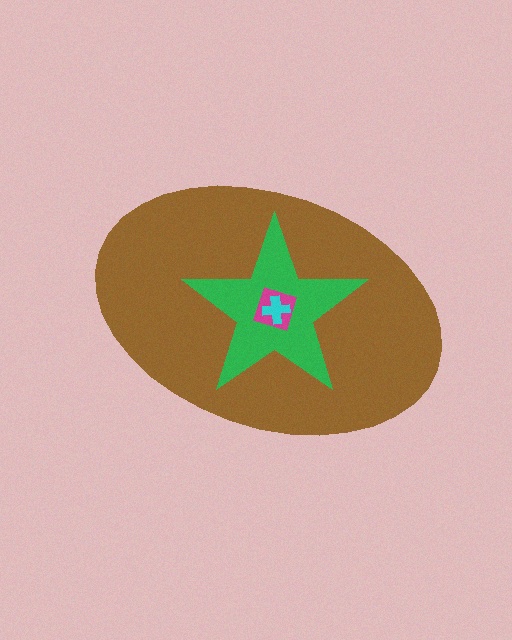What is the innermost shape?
The cyan cross.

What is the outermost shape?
The brown ellipse.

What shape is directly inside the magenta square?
The cyan cross.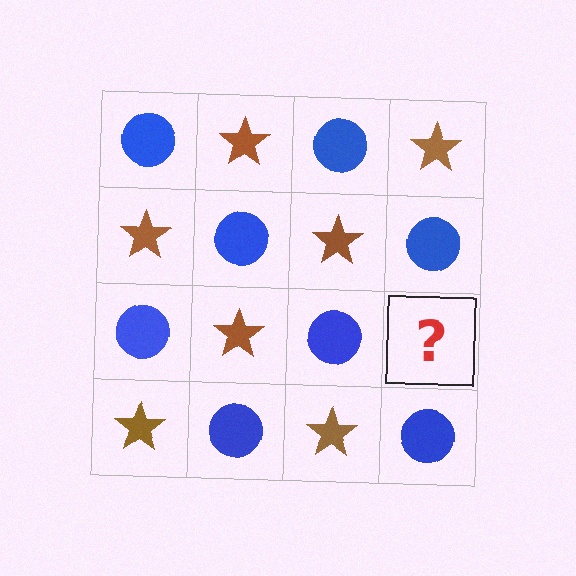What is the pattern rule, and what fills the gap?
The rule is that it alternates blue circle and brown star in a checkerboard pattern. The gap should be filled with a brown star.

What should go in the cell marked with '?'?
The missing cell should contain a brown star.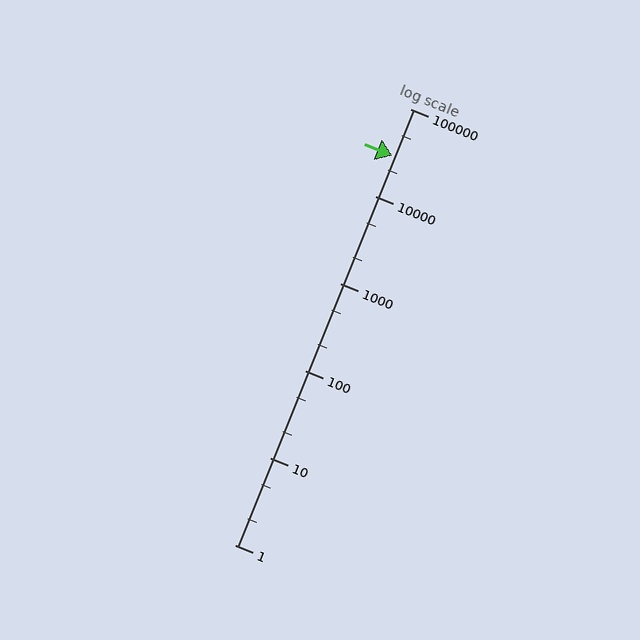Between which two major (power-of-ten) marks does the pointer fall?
The pointer is between 10000 and 100000.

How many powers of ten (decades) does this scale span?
The scale spans 5 decades, from 1 to 100000.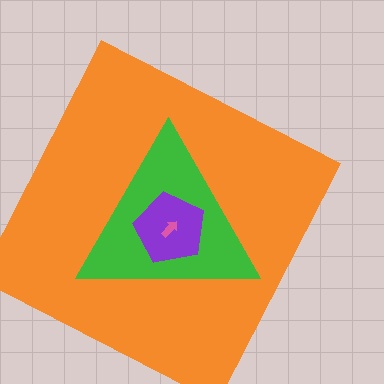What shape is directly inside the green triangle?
The purple pentagon.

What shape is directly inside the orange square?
The green triangle.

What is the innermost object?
The pink arrow.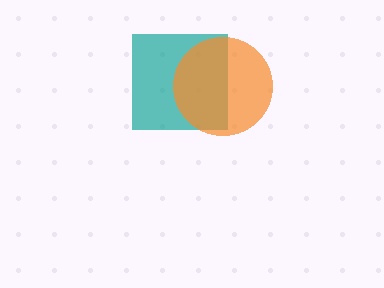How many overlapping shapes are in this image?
There are 2 overlapping shapes in the image.